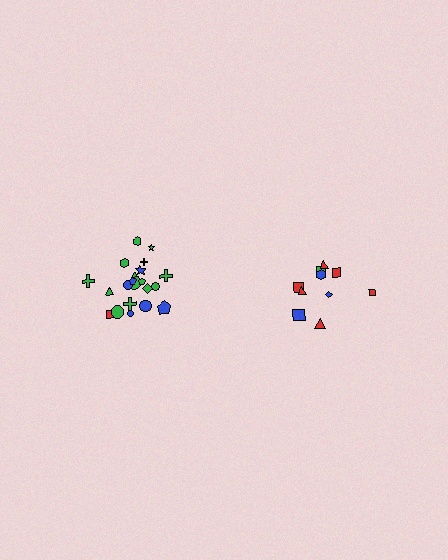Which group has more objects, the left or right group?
The left group.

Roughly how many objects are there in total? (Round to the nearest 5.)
Roughly 30 objects in total.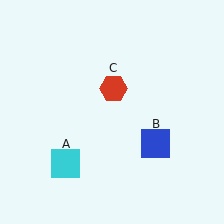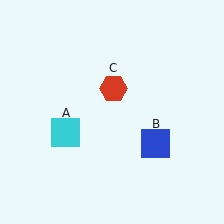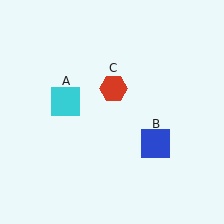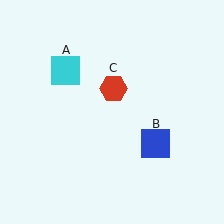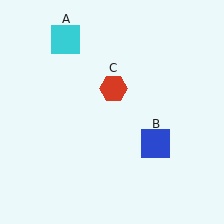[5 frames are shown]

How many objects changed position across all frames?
1 object changed position: cyan square (object A).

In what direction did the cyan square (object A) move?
The cyan square (object A) moved up.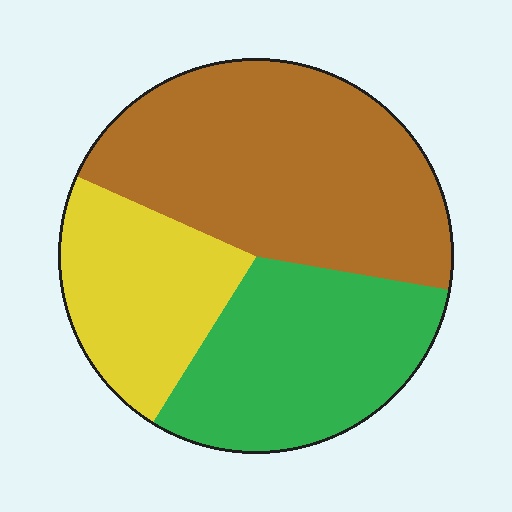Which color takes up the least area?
Yellow, at roughly 25%.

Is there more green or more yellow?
Green.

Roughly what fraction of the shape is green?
Green covers about 30% of the shape.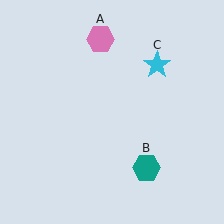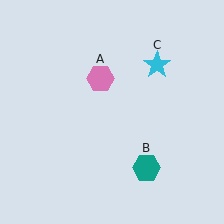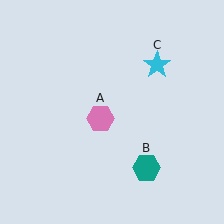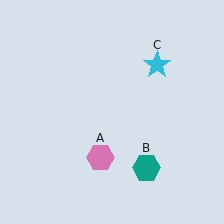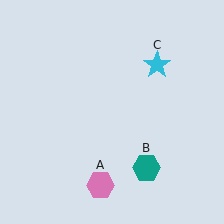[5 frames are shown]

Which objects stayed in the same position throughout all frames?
Teal hexagon (object B) and cyan star (object C) remained stationary.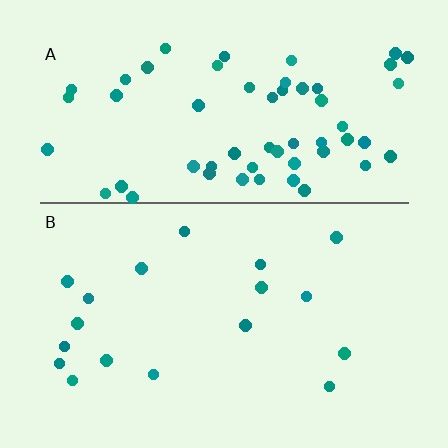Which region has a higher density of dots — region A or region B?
A (the top).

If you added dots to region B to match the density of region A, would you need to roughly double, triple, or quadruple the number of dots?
Approximately triple.